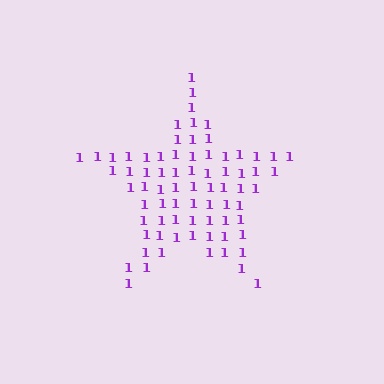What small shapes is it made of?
It is made of small digit 1's.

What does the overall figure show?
The overall figure shows a star.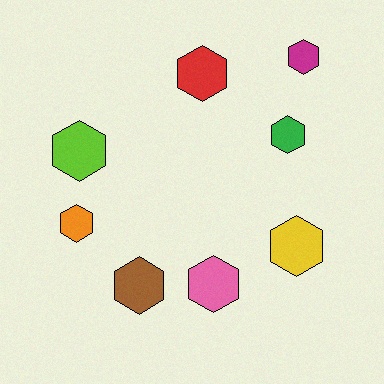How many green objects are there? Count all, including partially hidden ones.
There is 1 green object.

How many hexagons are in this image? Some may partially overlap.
There are 8 hexagons.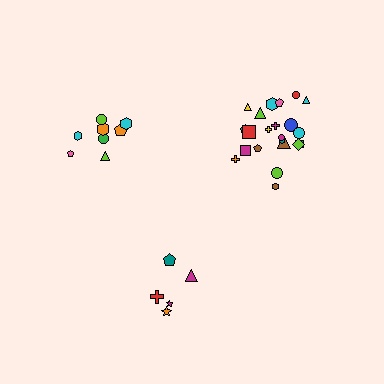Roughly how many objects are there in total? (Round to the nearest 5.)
Roughly 35 objects in total.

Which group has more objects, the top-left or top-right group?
The top-right group.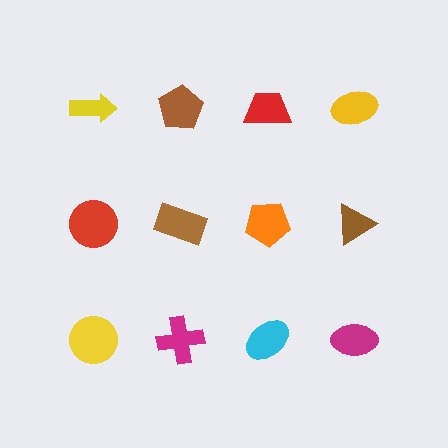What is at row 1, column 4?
A yellow ellipse.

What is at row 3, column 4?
A magenta ellipse.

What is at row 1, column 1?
A yellow arrow.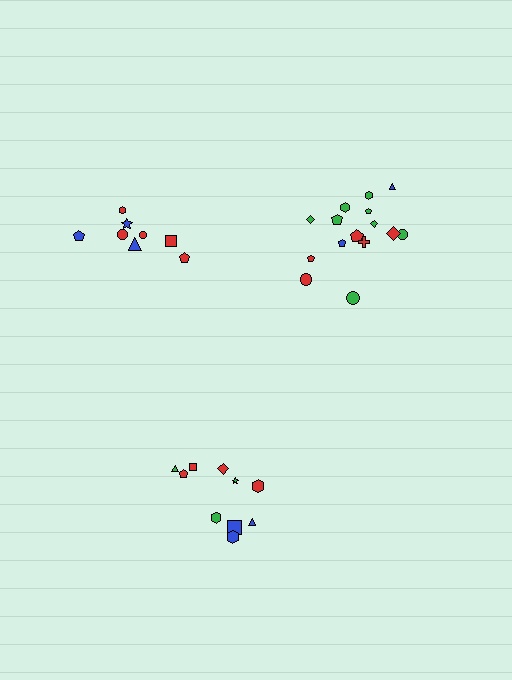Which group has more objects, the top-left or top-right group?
The top-right group.